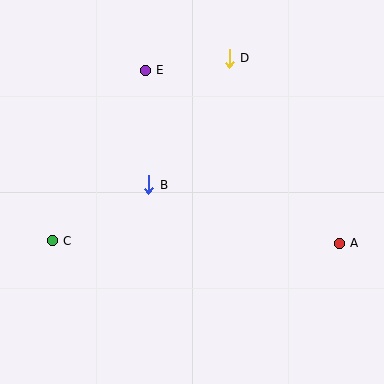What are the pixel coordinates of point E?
Point E is at (145, 70).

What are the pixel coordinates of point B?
Point B is at (149, 185).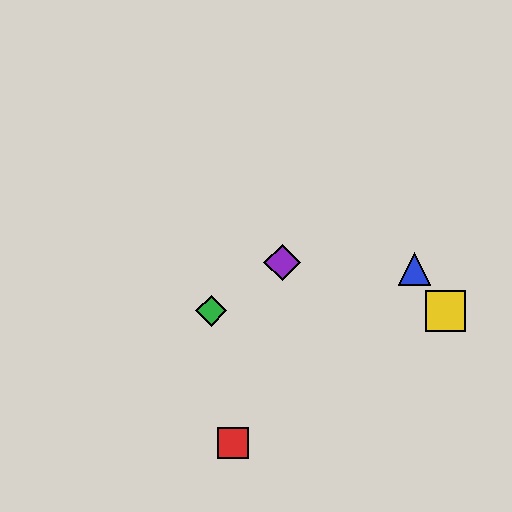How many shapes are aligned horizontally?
2 shapes (the green diamond, the yellow square) are aligned horizontally.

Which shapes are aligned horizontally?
The green diamond, the yellow square are aligned horizontally.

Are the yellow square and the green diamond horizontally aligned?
Yes, both are at y≈311.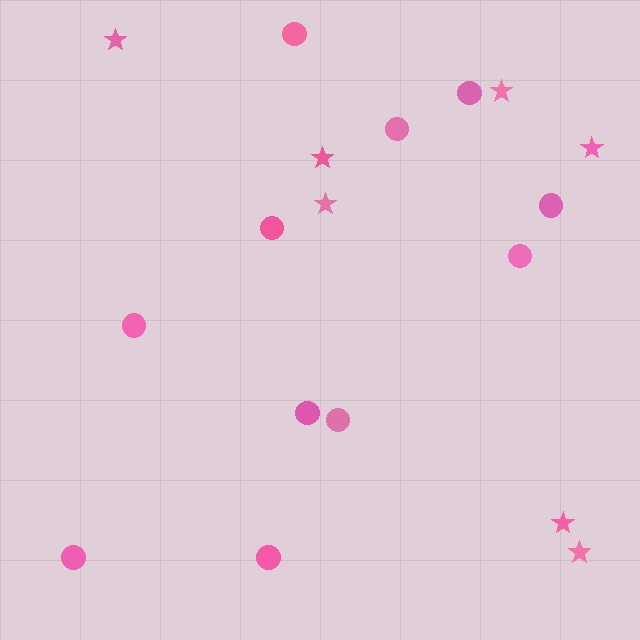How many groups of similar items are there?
There are 2 groups: one group of stars (7) and one group of circles (11).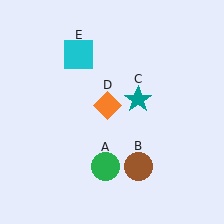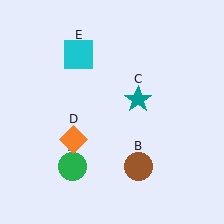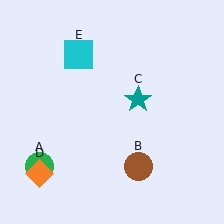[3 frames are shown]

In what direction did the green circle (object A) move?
The green circle (object A) moved left.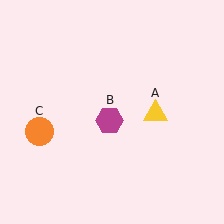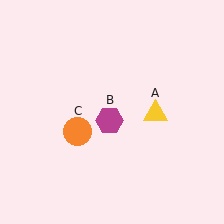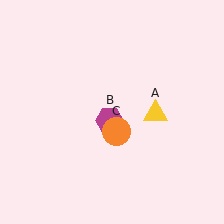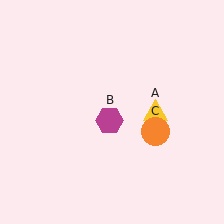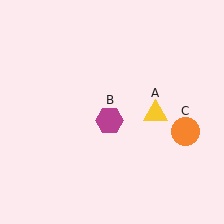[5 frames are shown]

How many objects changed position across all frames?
1 object changed position: orange circle (object C).